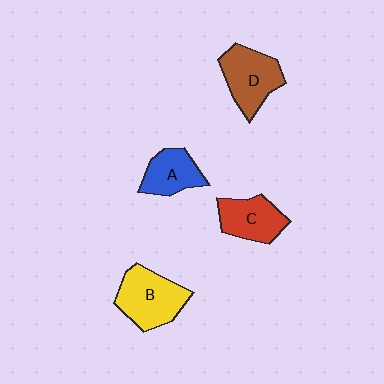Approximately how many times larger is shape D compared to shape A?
Approximately 1.3 times.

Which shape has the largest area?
Shape B (yellow).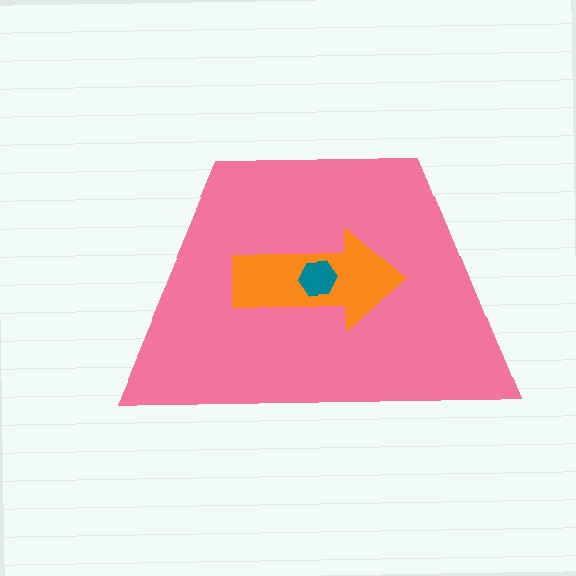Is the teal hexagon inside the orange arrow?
Yes.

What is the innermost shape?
The teal hexagon.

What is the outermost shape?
The pink trapezoid.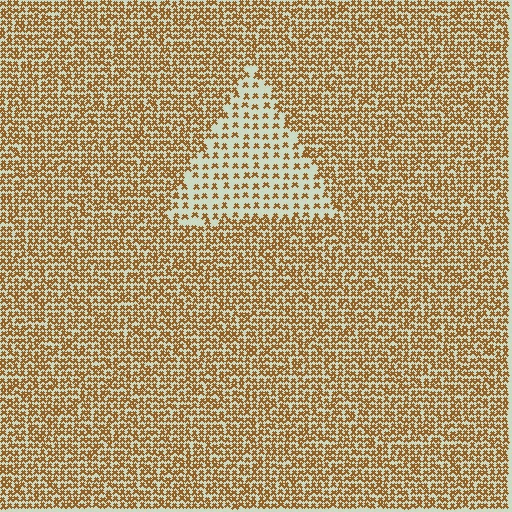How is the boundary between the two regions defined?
The boundary is defined by a change in element density (approximately 2.3x ratio). All elements are the same color, size, and shape.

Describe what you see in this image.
The image contains small brown elements arranged at two different densities. A triangle-shaped region is visible where the elements are less densely packed than the surrounding area.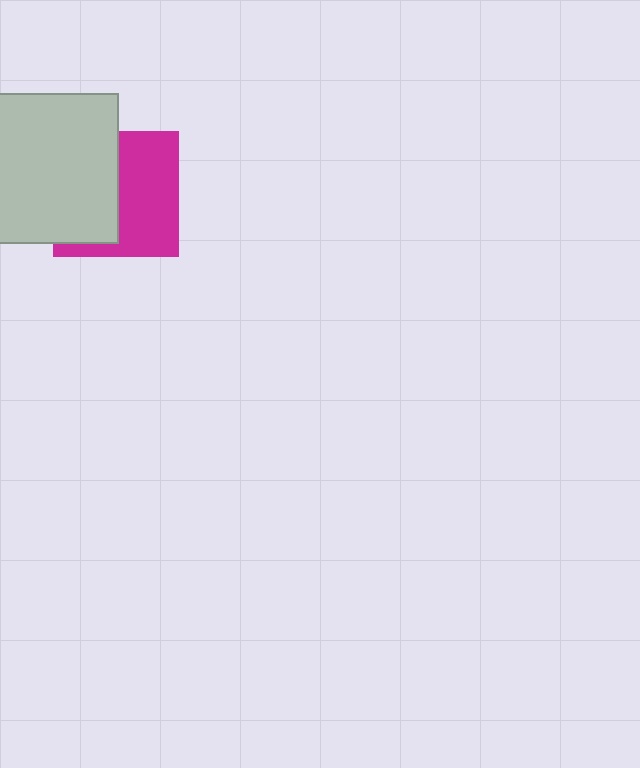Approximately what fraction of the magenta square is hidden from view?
Roughly 47% of the magenta square is hidden behind the light gray square.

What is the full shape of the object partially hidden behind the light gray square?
The partially hidden object is a magenta square.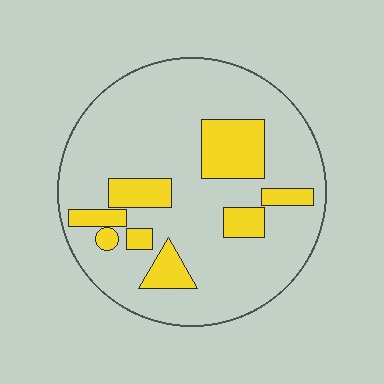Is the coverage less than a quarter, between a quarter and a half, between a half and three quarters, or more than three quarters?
Less than a quarter.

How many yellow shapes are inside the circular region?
8.